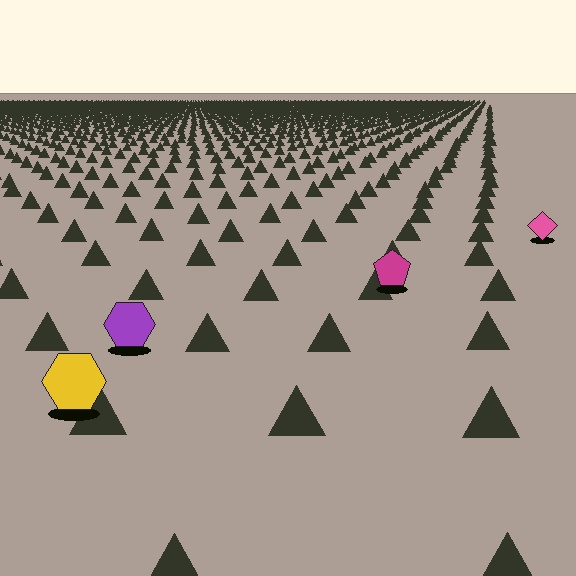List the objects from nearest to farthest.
From nearest to farthest: the yellow hexagon, the purple hexagon, the magenta pentagon, the pink diamond.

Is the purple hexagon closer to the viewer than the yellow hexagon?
No. The yellow hexagon is closer — you can tell from the texture gradient: the ground texture is coarser near it.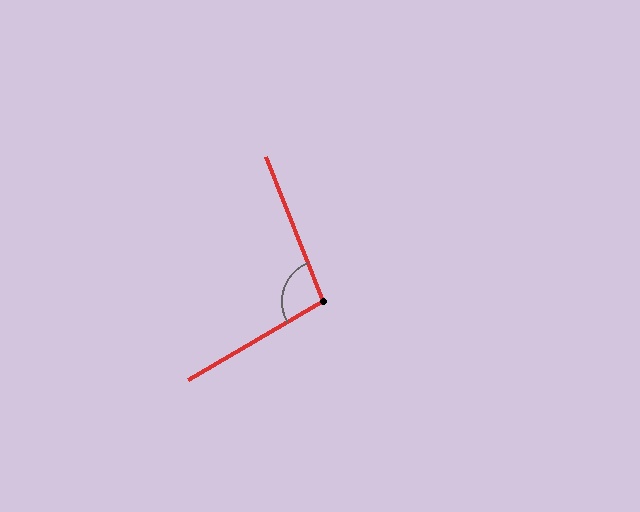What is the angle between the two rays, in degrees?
Approximately 99 degrees.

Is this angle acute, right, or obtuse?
It is obtuse.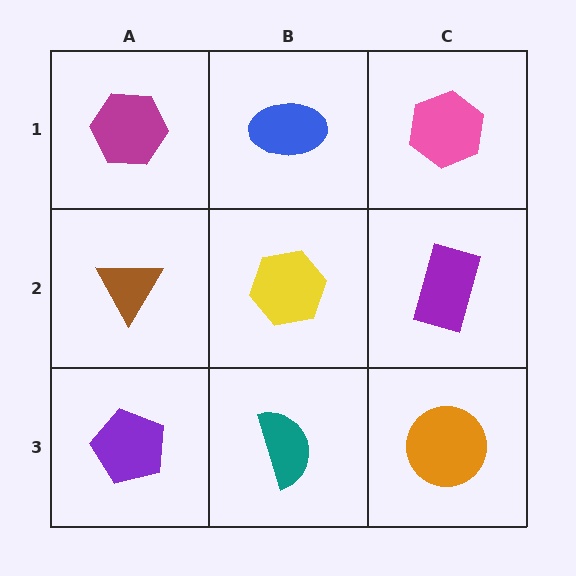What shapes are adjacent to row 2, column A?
A magenta hexagon (row 1, column A), a purple pentagon (row 3, column A), a yellow hexagon (row 2, column B).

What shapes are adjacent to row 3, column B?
A yellow hexagon (row 2, column B), a purple pentagon (row 3, column A), an orange circle (row 3, column C).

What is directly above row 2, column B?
A blue ellipse.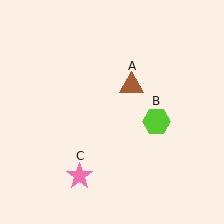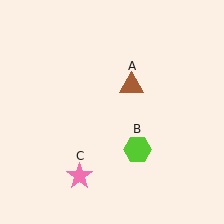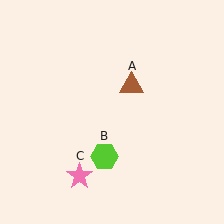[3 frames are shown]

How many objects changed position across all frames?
1 object changed position: lime hexagon (object B).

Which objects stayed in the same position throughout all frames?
Brown triangle (object A) and pink star (object C) remained stationary.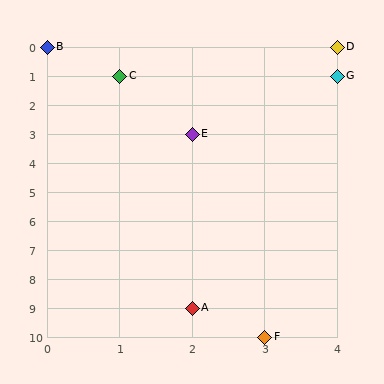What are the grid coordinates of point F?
Point F is at grid coordinates (3, 10).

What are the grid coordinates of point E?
Point E is at grid coordinates (2, 3).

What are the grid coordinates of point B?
Point B is at grid coordinates (0, 0).